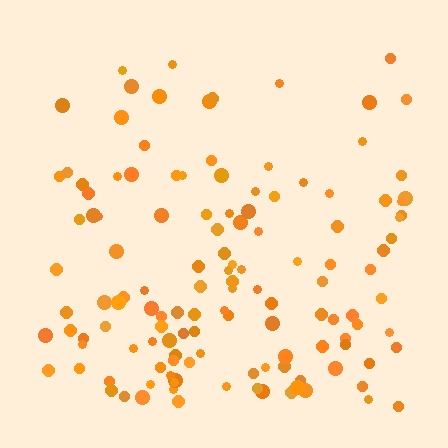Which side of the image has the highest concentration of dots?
The bottom.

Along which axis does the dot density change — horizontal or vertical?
Vertical.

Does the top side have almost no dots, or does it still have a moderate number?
Still a moderate number, just noticeably fewer than the bottom.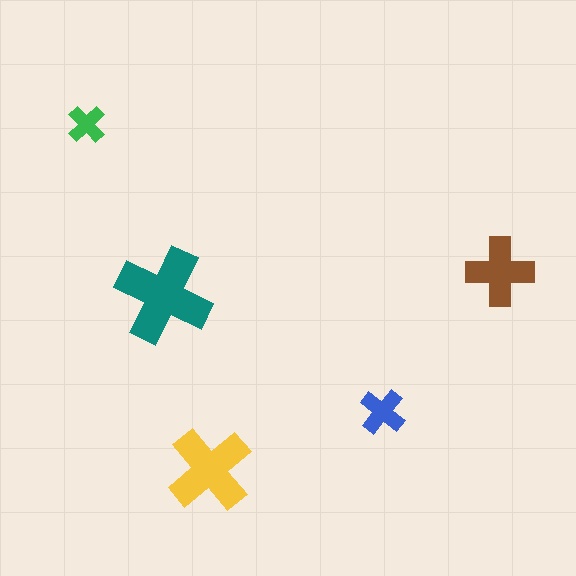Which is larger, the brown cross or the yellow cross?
The yellow one.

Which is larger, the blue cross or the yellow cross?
The yellow one.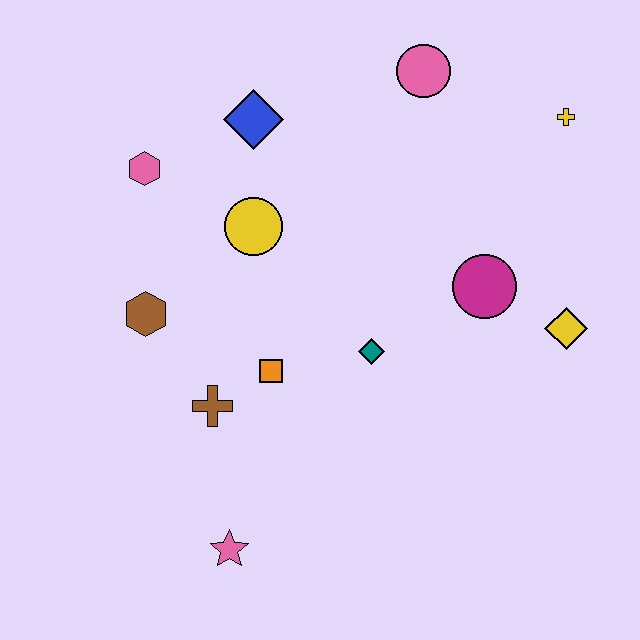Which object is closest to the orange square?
The brown cross is closest to the orange square.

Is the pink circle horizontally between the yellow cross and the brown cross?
Yes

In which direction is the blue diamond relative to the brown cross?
The blue diamond is above the brown cross.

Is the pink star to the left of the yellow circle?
Yes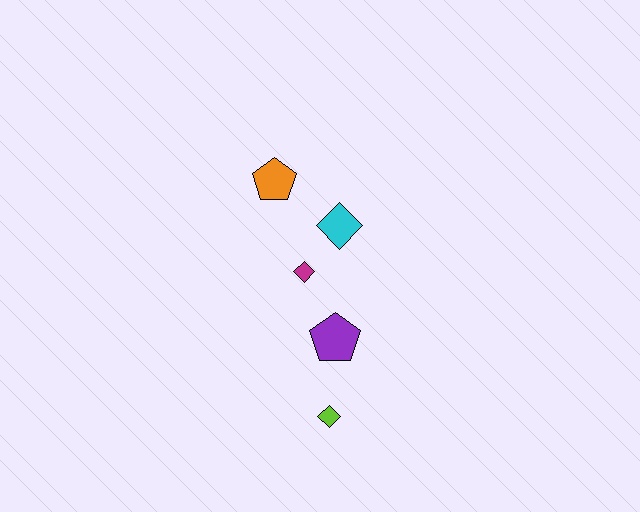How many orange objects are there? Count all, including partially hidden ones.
There is 1 orange object.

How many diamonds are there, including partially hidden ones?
There are 3 diamonds.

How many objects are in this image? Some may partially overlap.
There are 5 objects.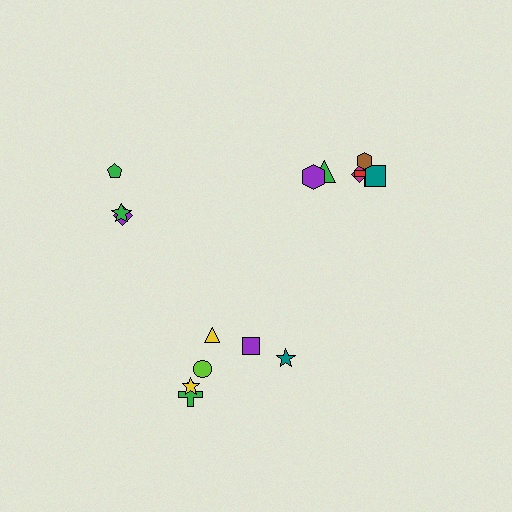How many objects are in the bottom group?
There are 6 objects.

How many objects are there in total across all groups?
There are 15 objects.